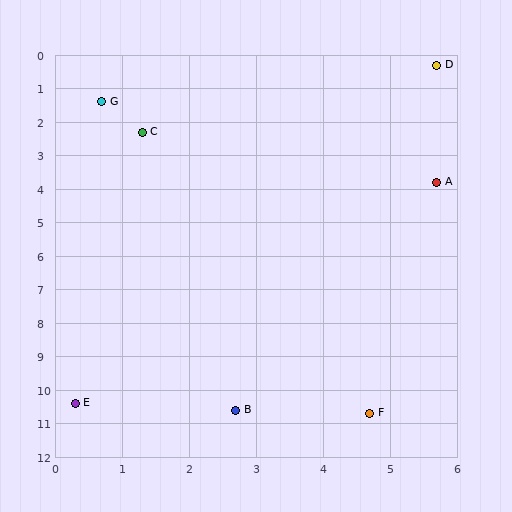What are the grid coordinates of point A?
Point A is at approximately (5.7, 3.8).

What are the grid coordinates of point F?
Point F is at approximately (4.7, 10.7).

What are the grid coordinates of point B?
Point B is at approximately (2.7, 10.6).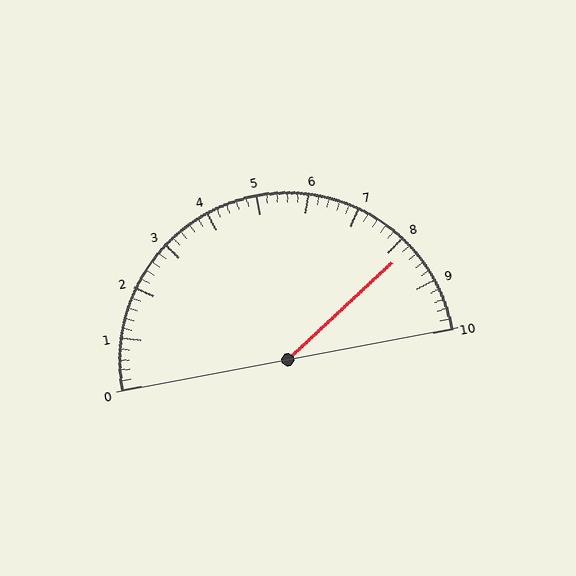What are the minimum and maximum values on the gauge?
The gauge ranges from 0 to 10.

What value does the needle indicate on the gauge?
The needle indicates approximately 8.2.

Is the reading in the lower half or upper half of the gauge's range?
The reading is in the upper half of the range (0 to 10).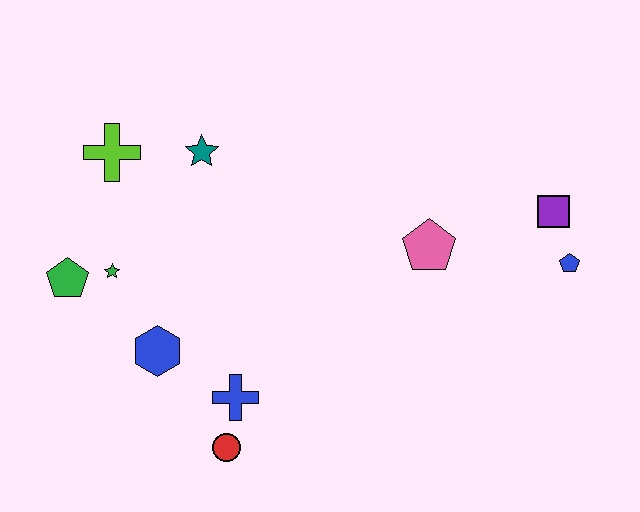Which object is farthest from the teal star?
The blue pentagon is farthest from the teal star.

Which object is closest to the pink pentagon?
The purple square is closest to the pink pentagon.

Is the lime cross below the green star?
No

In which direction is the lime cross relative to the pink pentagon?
The lime cross is to the left of the pink pentagon.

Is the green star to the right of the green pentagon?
Yes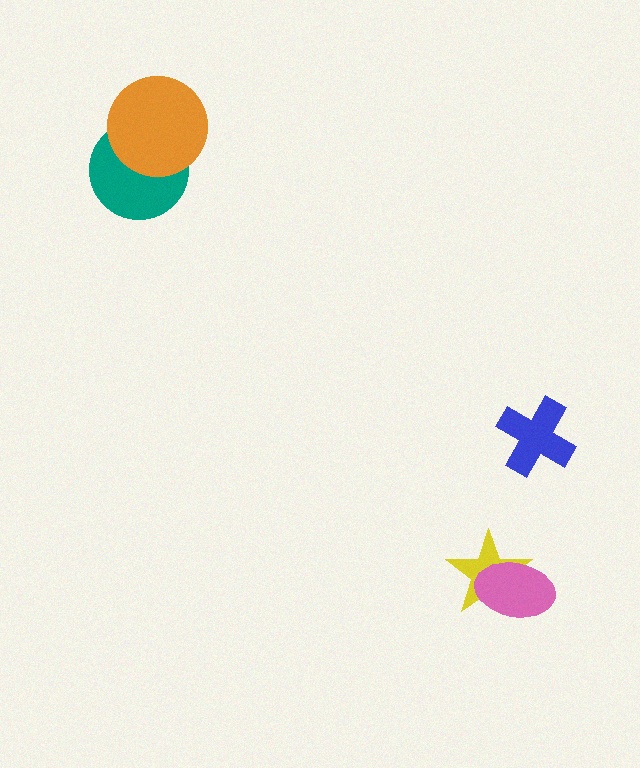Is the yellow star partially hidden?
Yes, it is partially covered by another shape.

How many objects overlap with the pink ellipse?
1 object overlaps with the pink ellipse.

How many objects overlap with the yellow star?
1 object overlaps with the yellow star.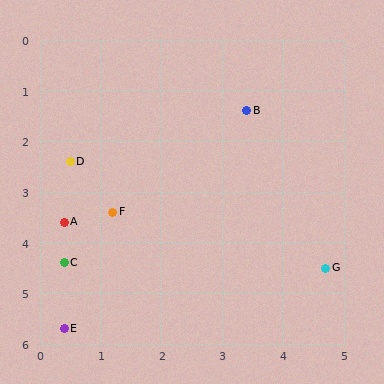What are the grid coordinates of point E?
Point E is at approximately (0.4, 5.7).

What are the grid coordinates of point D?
Point D is at approximately (0.5, 2.4).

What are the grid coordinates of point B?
Point B is at approximately (3.4, 1.4).